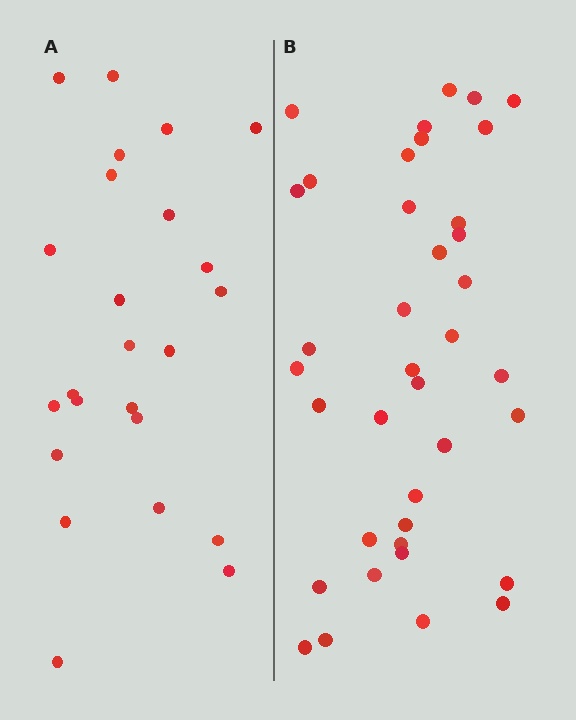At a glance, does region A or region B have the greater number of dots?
Region B (the right region) has more dots.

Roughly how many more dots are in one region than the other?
Region B has approximately 15 more dots than region A.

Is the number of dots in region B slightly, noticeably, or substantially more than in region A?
Region B has substantially more. The ratio is roughly 1.6 to 1.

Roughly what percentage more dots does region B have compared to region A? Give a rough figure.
About 60% more.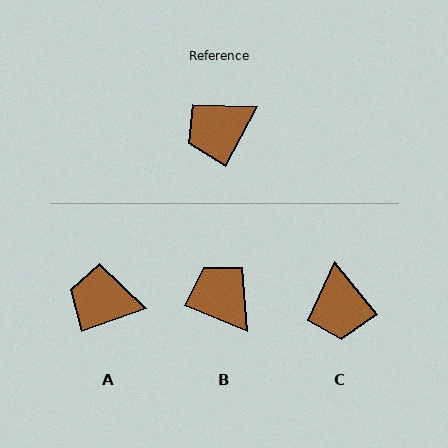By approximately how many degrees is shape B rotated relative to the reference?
Approximately 84 degrees clockwise.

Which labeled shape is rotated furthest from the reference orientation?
B, about 84 degrees away.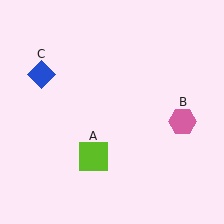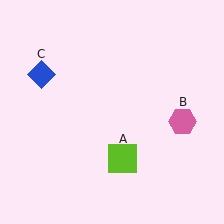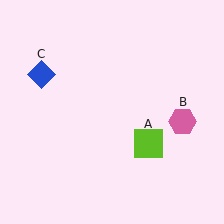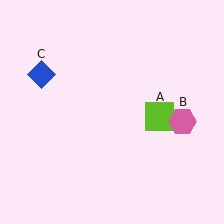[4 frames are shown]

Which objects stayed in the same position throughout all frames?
Pink hexagon (object B) and blue diamond (object C) remained stationary.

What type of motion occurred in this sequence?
The lime square (object A) rotated counterclockwise around the center of the scene.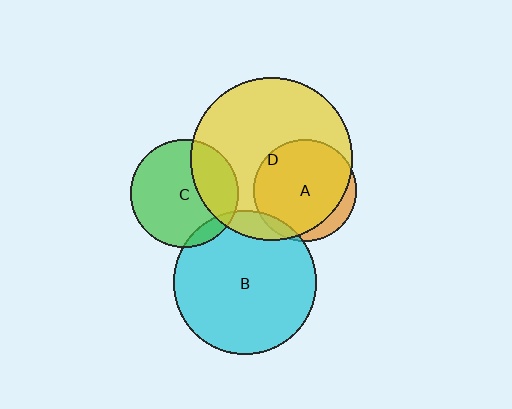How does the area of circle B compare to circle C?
Approximately 1.8 times.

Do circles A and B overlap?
Yes.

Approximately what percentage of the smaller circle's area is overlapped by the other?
Approximately 5%.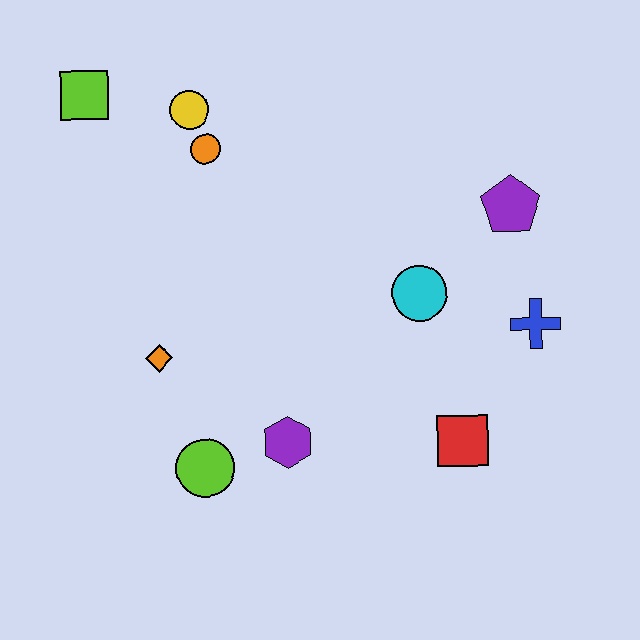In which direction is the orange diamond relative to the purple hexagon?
The orange diamond is to the left of the purple hexagon.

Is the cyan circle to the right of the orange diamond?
Yes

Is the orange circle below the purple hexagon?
No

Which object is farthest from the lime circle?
The purple pentagon is farthest from the lime circle.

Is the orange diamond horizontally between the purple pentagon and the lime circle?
No